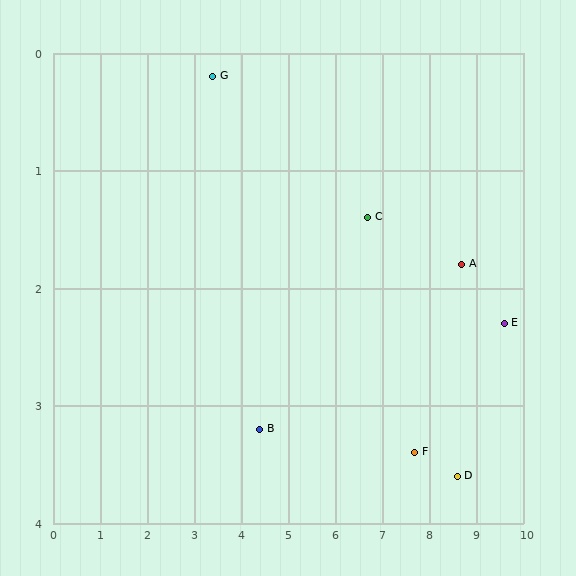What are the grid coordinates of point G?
Point G is at approximately (3.4, 0.2).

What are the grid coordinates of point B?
Point B is at approximately (4.4, 3.2).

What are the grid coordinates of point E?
Point E is at approximately (9.6, 2.3).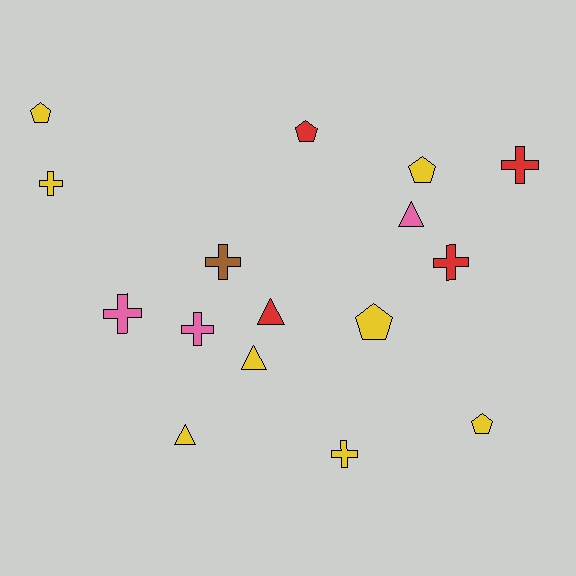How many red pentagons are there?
There is 1 red pentagon.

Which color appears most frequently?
Yellow, with 8 objects.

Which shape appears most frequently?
Cross, with 7 objects.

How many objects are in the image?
There are 16 objects.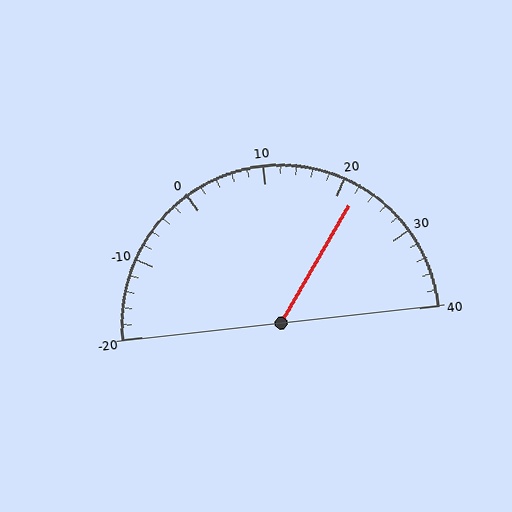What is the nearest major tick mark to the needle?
The nearest major tick mark is 20.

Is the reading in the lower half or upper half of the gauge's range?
The reading is in the upper half of the range (-20 to 40).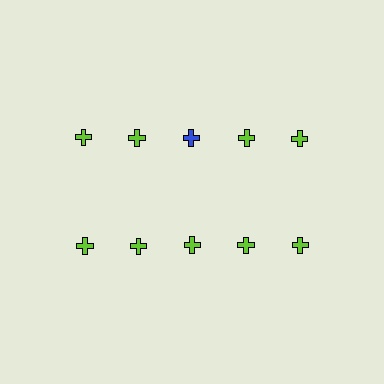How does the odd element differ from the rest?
It has a different color: blue instead of lime.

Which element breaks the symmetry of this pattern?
The blue cross in the top row, center column breaks the symmetry. All other shapes are lime crosses.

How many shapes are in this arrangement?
There are 10 shapes arranged in a grid pattern.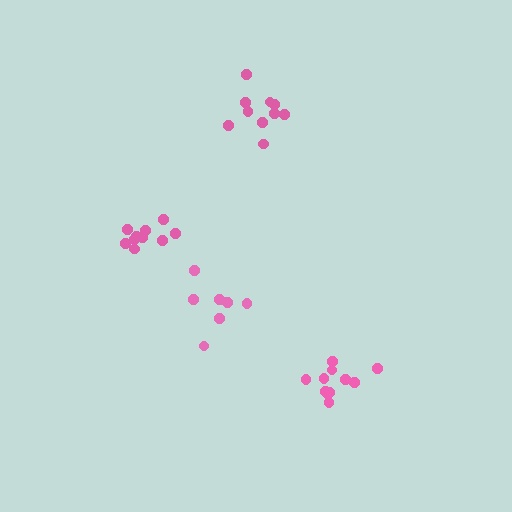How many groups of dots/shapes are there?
There are 4 groups.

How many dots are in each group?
Group 1: 11 dots, Group 2: 10 dots, Group 3: 10 dots, Group 4: 7 dots (38 total).